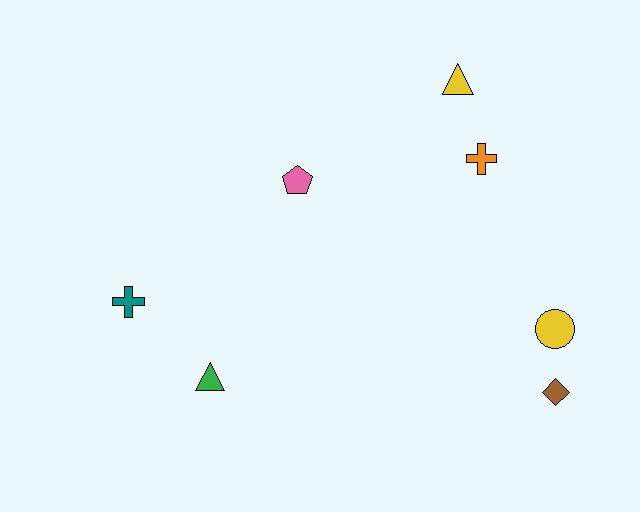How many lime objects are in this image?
There are no lime objects.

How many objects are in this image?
There are 7 objects.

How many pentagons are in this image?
There is 1 pentagon.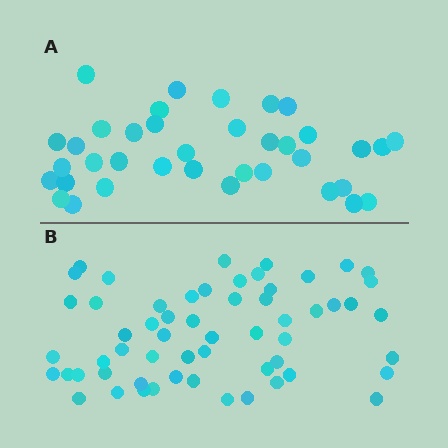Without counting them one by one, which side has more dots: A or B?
Region B (the bottom region) has more dots.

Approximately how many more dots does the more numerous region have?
Region B has approximately 20 more dots than region A.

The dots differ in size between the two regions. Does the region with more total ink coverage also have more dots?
No. Region A has more total ink coverage because its dots are larger, but region B actually contains more individual dots. Total area can be misleading — the number of items is what matters here.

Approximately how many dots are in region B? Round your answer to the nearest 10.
About 60 dots. (The exact count is 58, which rounds to 60.)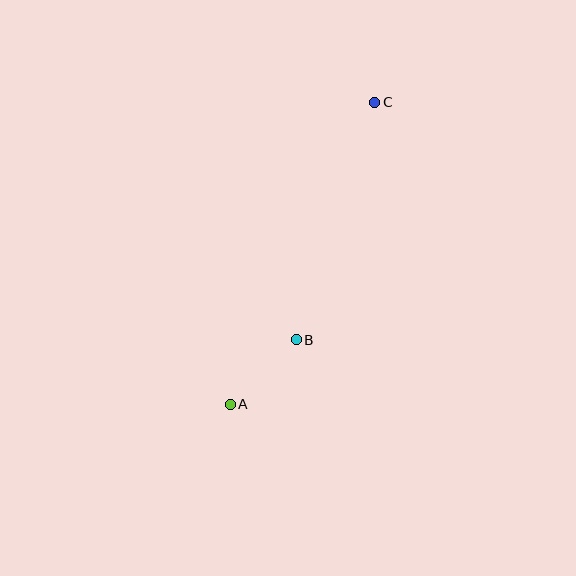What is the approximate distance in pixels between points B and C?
The distance between B and C is approximately 250 pixels.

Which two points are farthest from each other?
Points A and C are farthest from each other.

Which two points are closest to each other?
Points A and B are closest to each other.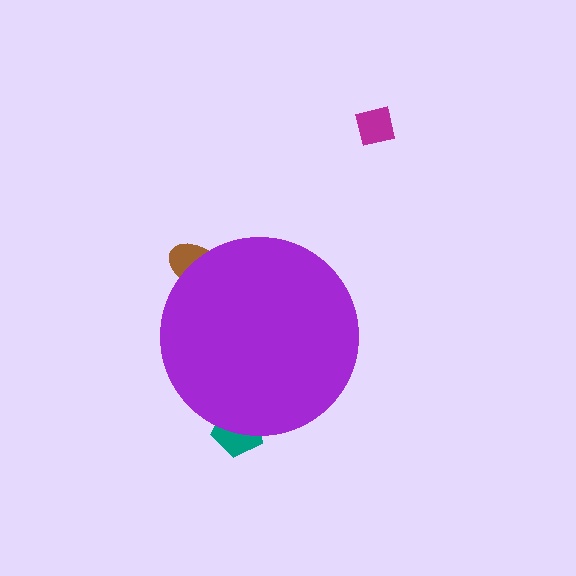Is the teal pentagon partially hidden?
Yes, the teal pentagon is partially hidden behind the purple circle.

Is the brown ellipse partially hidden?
Yes, the brown ellipse is partially hidden behind the purple circle.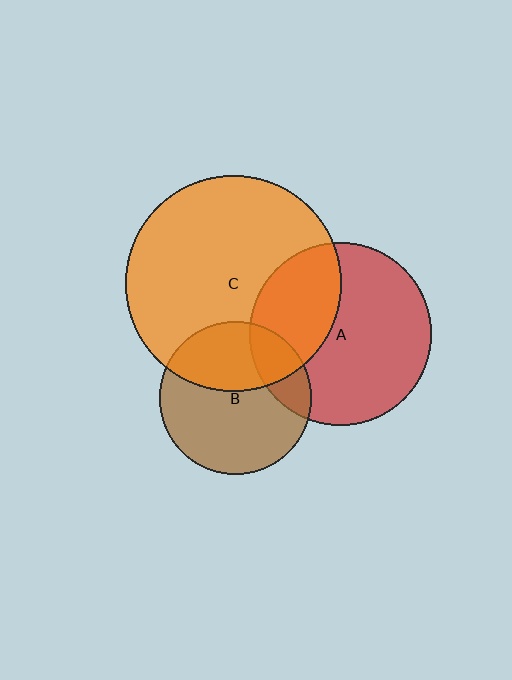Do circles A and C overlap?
Yes.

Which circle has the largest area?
Circle C (orange).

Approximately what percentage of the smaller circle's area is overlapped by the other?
Approximately 35%.